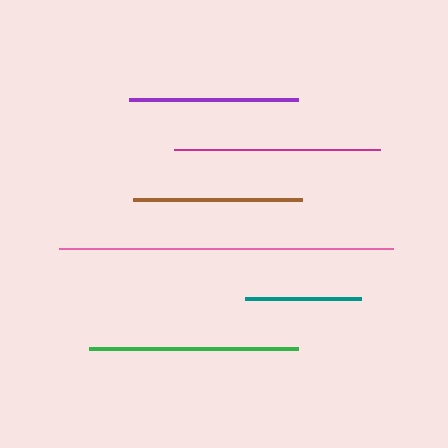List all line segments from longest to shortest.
From longest to shortest: pink, green, magenta, brown, purple, teal.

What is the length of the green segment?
The green segment is approximately 209 pixels long.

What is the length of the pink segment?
The pink segment is approximately 334 pixels long.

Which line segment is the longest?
The pink line is the longest at approximately 334 pixels.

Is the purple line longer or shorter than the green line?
The green line is longer than the purple line.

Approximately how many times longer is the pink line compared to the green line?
The pink line is approximately 1.6 times the length of the green line.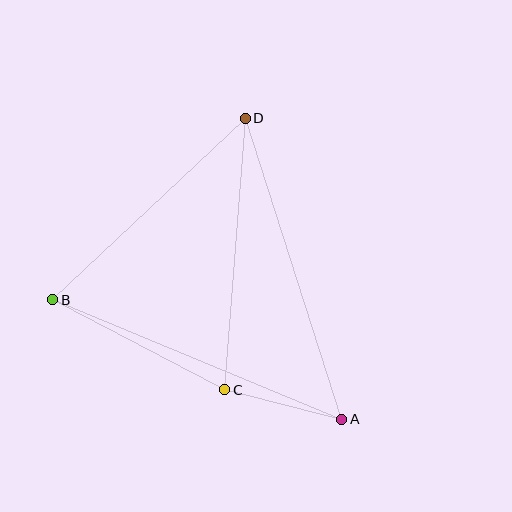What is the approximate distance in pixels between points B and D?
The distance between B and D is approximately 265 pixels.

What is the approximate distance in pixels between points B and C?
The distance between B and C is approximately 194 pixels.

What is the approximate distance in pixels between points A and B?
The distance between A and B is approximately 313 pixels.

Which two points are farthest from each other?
Points A and D are farthest from each other.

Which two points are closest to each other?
Points A and C are closest to each other.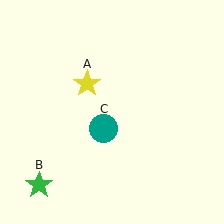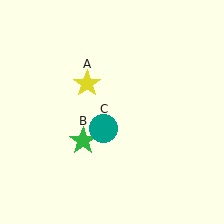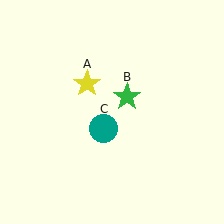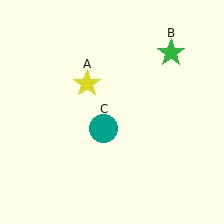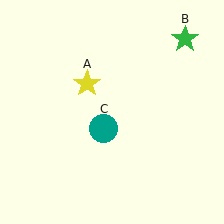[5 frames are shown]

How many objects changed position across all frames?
1 object changed position: green star (object B).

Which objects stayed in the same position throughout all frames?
Yellow star (object A) and teal circle (object C) remained stationary.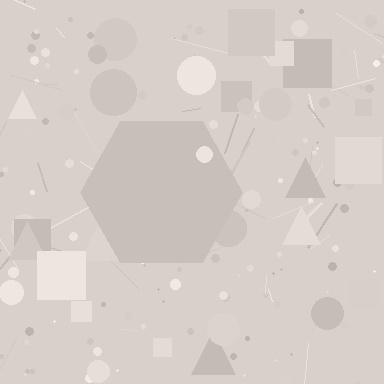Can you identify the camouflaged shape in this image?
The camouflaged shape is a hexagon.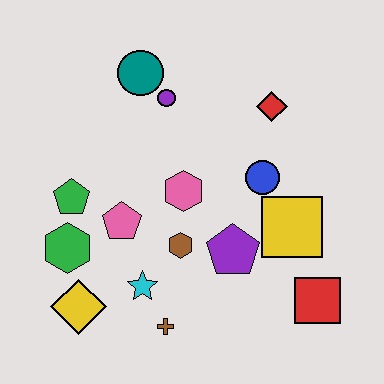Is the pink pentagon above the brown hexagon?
Yes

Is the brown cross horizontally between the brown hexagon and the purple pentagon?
No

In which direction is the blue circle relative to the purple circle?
The blue circle is to the right of the purple circle.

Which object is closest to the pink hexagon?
The brown hexagon is closest to the pink hexagon.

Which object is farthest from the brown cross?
The teal circle is farthest from the brown cross.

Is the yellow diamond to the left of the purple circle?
Yes